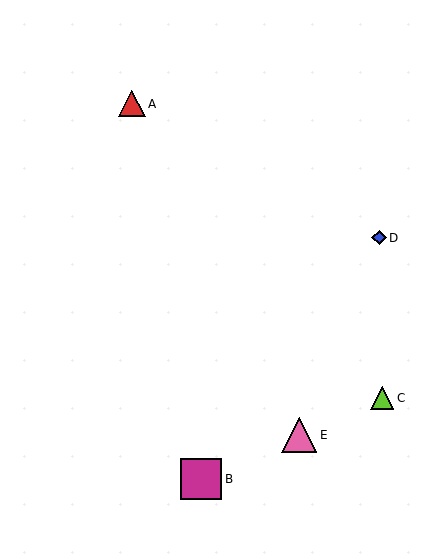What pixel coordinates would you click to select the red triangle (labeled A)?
Click at (132, 104) to select the red triangle A.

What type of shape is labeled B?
Shape B is a magenta square.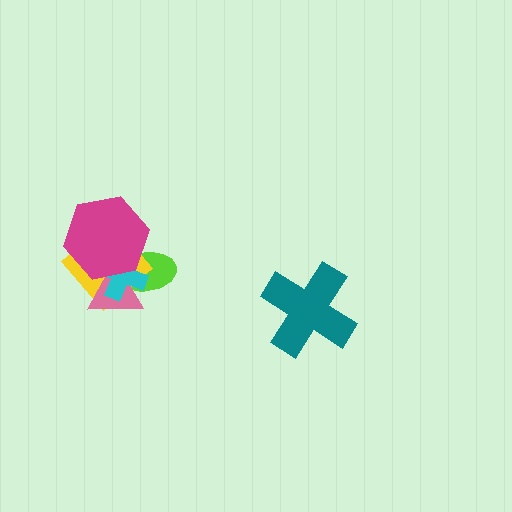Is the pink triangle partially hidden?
Yes, it is partially covered by another shape.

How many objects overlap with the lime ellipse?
4 objects overlap with the lime ellipse.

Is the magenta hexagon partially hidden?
No, no other shape covers it.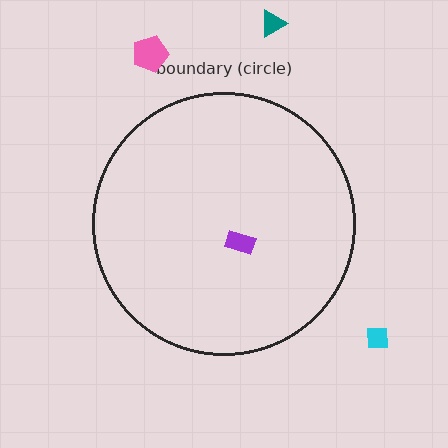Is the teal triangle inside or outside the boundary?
Outside.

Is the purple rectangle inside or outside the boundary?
Inside.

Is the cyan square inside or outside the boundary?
Outside.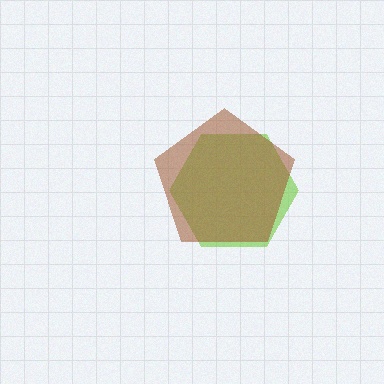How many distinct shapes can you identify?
There are 2 distinct shapes: a lime hexagon, a brown pentagon.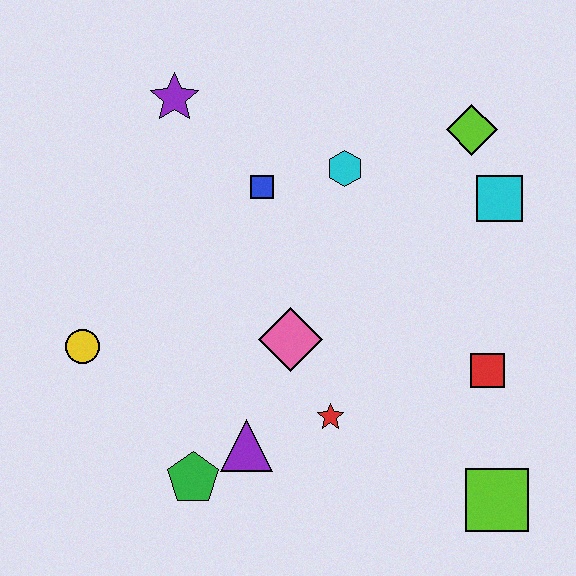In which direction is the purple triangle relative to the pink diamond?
The purple triangle is below the pink diamond.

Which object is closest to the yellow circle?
The green pentagon is closest to the yellow circle.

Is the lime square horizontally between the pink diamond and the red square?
No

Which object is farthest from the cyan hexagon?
The lime square is farthest from the cyan hexagon.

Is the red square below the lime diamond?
Yes